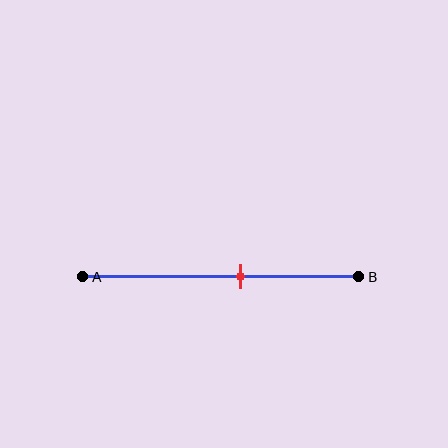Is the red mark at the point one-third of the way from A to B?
No, the mark is at about 55% from A, not at the 33% one-third point.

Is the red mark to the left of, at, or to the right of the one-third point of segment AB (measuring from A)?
The red mark is to the right of the one-third point of segment AB.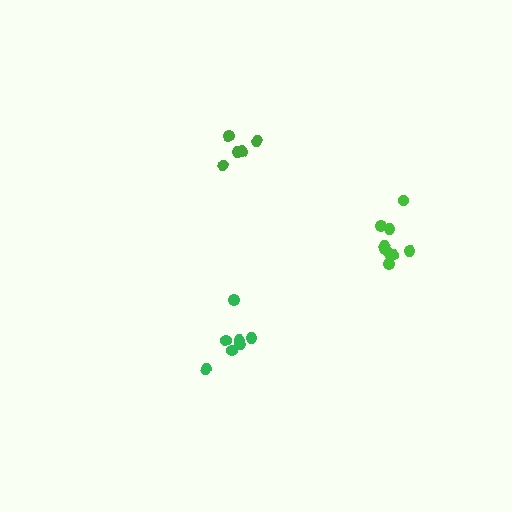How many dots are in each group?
Group 1: 7 dots, Group 2: 9 dots, Group 3: 5 dots (21 total).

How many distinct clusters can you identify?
There are 3 distinct clusters.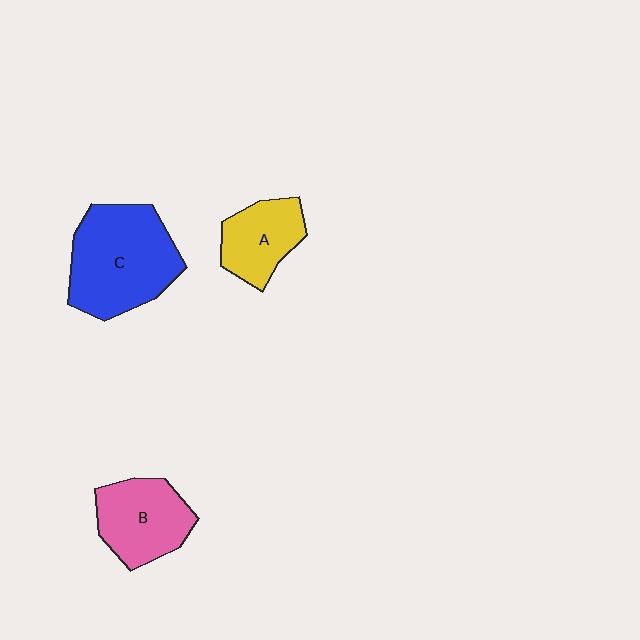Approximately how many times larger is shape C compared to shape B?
Approximately 1.5 times.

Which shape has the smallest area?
Shape A (yellow).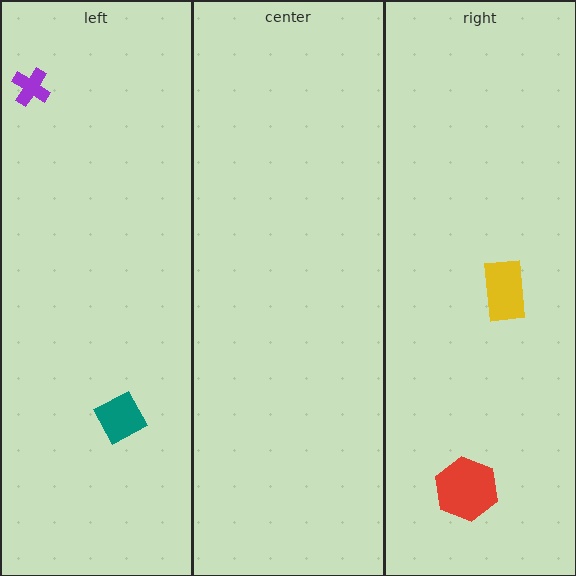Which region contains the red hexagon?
The right region.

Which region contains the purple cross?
The left region.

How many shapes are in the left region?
2.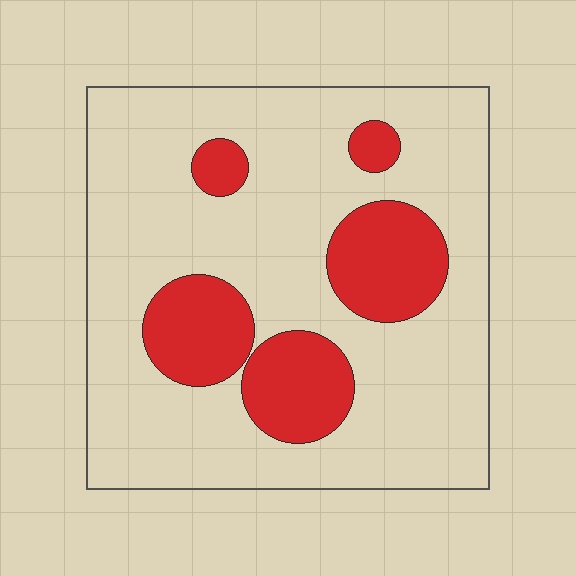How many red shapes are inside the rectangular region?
5.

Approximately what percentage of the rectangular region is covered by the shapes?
Approximately 25%.